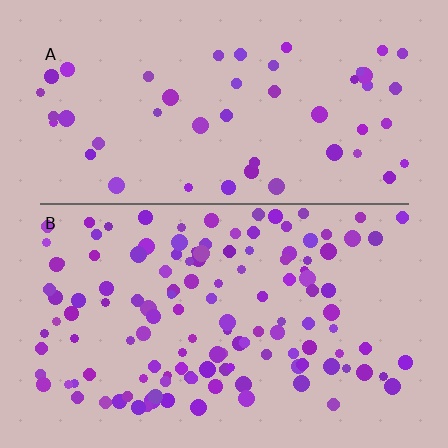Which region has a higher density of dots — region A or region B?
B (the bottom).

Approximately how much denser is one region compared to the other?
Approximately 2.6× — region B over region A.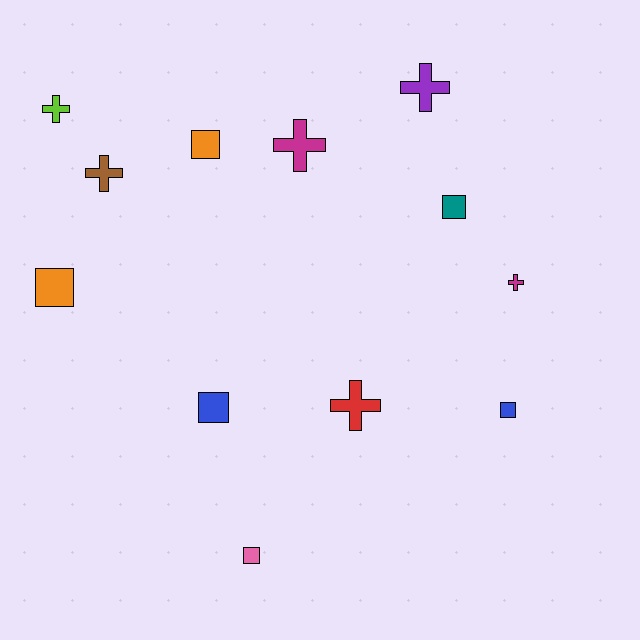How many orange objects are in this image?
There are 2 orange objects.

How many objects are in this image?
There are 12 objects.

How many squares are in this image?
There are 6 squares.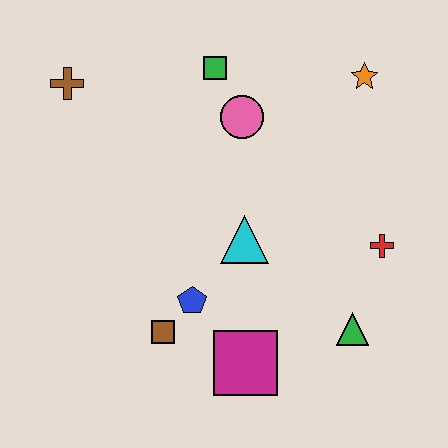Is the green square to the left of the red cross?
Yes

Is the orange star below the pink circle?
No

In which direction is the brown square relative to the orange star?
The brown square is below the orange star.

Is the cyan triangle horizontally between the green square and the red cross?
Yes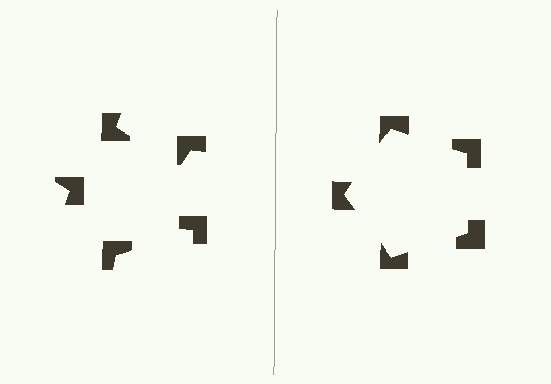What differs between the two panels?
The notched squares are positioned identically on both sides; only the wedge orientations differ. On the right they align to a pentagon; on the left they are misaligned.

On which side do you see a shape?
An illusory pentagon appears on the right side. On the left side the wedge cuts are rotated, so no coherent shape forms.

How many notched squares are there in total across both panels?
10 — 5 on each side.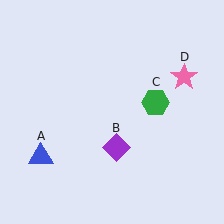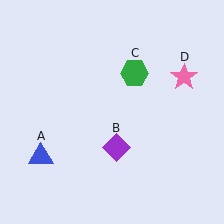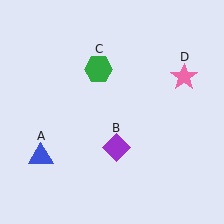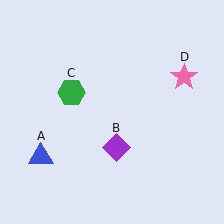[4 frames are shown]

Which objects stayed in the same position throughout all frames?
Blue triangle (object A) and purple diamond (object B) and pink star (object D) remained stationary.